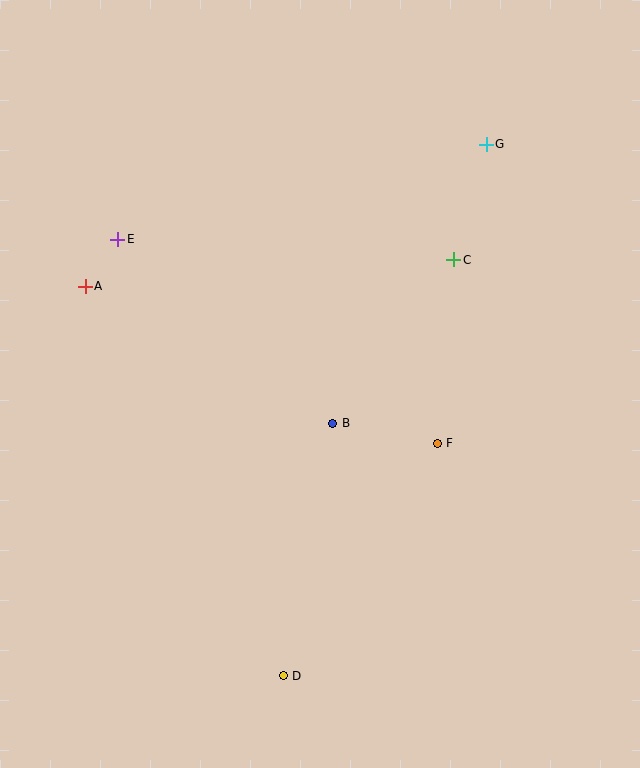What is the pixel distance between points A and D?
The distance between A and D is 437 pixels.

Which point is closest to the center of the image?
Point B at (333, 423) is closest to the center.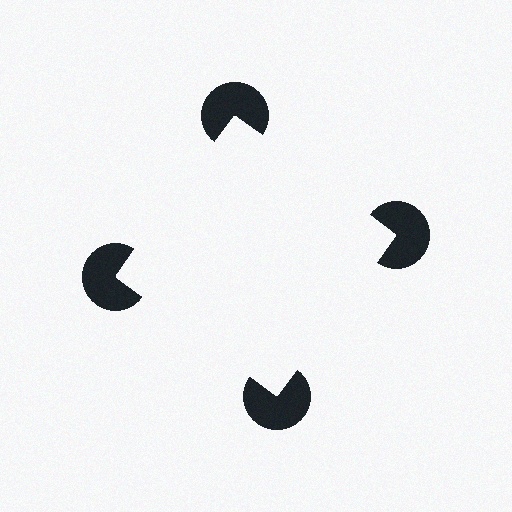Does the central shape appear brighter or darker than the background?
It typically appears slightly brighter than the background, even though no actual brightness change is drawn.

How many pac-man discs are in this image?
There are 4 — one at each vertex of the illusory square.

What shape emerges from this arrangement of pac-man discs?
An illusory square — its edges are inferred from the aligned wedge cuts in the pac-man discs, not physically drawn.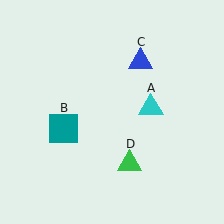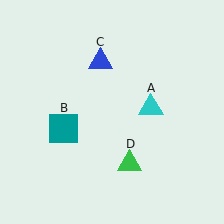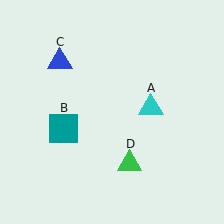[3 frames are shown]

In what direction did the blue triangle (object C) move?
The blue triangle (object C) moved left.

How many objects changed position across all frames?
1 object changed position: blue triangle (object C).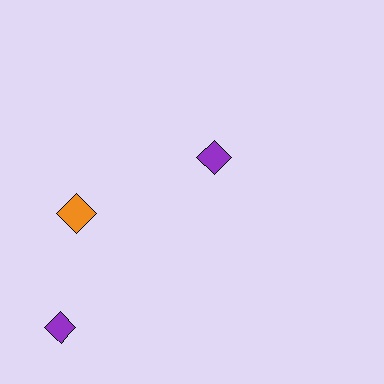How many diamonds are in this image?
There are 3 diamonds.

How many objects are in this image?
There are 3 objects.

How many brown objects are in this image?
There are no brown objects.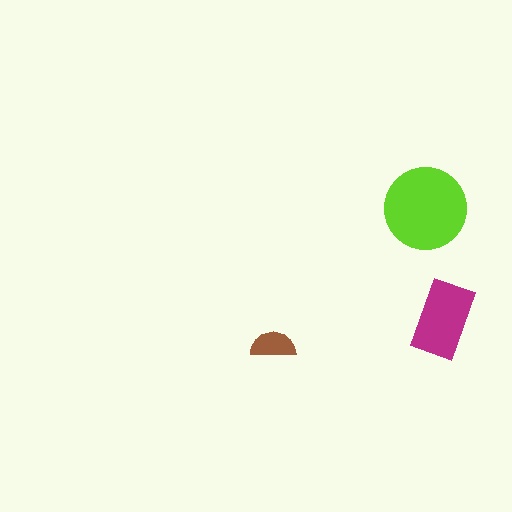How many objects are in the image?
There are 3 objects in the image.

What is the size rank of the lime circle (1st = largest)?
1st.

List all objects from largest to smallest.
The lime circle, the magenta rectangle, the brown semicircle.